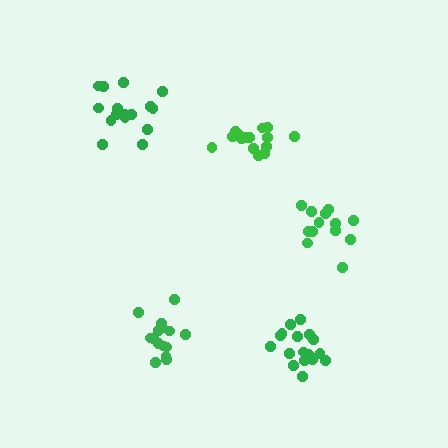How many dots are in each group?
Group 1: 13 dots, Group 2: 15 dots, Group 3: 16 dots, Group 4: 15 dots, Group 5: 18 dots (77 total).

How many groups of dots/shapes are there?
There are 5 groups.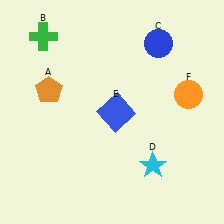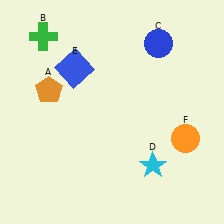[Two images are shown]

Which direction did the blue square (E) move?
The blue square (E) moved up.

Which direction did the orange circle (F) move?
The orange circle (F) moved down.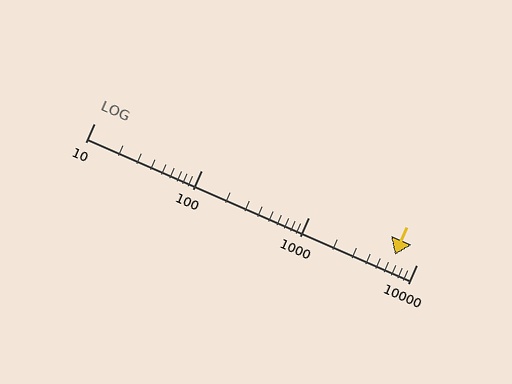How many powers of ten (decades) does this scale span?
The scale spans 3 decades, from 10 to 10000.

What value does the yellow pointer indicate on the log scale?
The pointer indicates approximately 6300.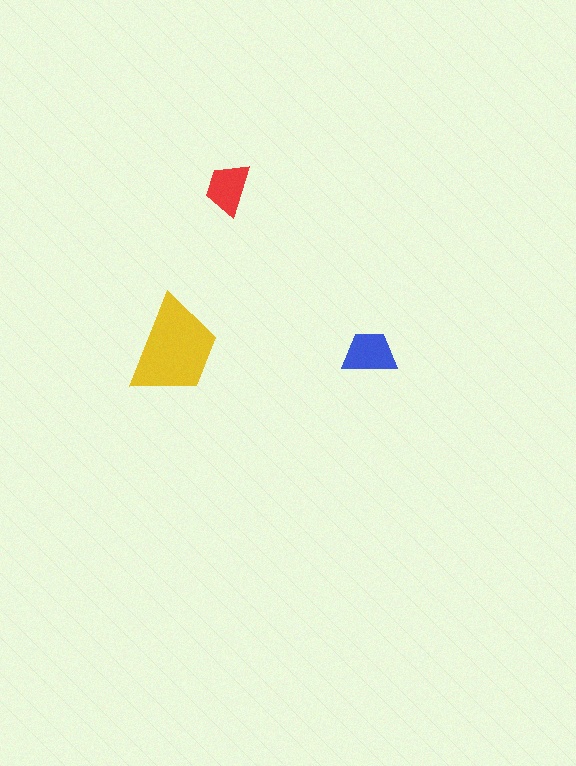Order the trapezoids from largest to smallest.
the yellow one, the blue one, the red one.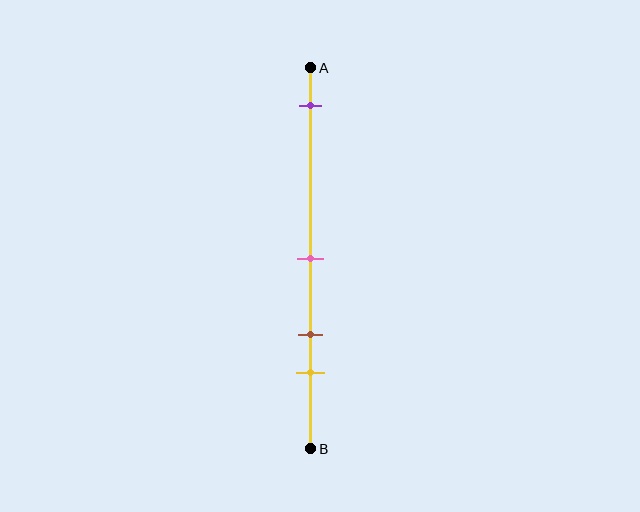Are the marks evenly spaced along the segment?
No, the marks are not evenly spaced.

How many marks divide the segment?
There are 4 marks dividing the segment.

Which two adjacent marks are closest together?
The brown and yellow marks are the closest adjacent pair.